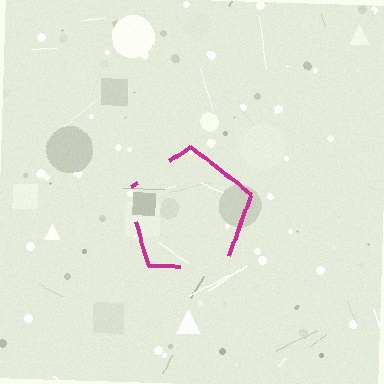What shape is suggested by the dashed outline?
The dashed outline suggests a pentagon.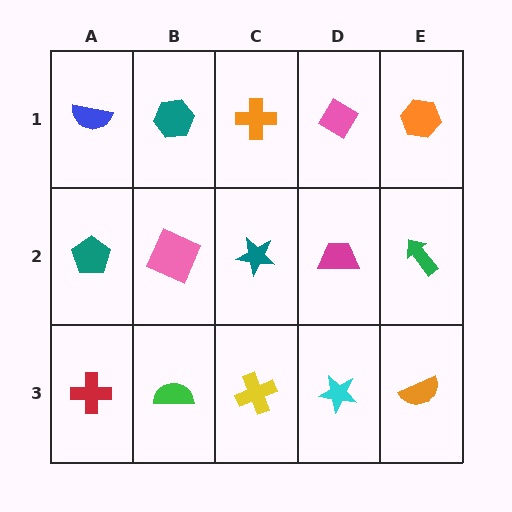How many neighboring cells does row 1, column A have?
2.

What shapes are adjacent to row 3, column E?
A green arrow (row 2, column E), a cyan star (row 3, column D).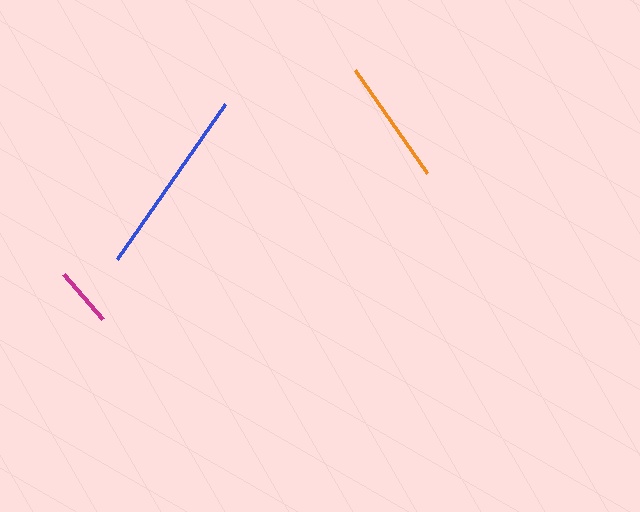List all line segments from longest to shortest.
From longest to shortest: blue, orange, magenta.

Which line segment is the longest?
The blue line is the longest at approximately 189 pixels.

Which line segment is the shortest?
The magenta line is the shortest at approximately 60 pixels.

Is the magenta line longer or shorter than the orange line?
The orange line is longer than the magenta line.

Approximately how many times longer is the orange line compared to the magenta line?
The orange line is approximately 2.1 times the length of the magenta line.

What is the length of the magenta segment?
The magenta segment is approximately 60 pixels long.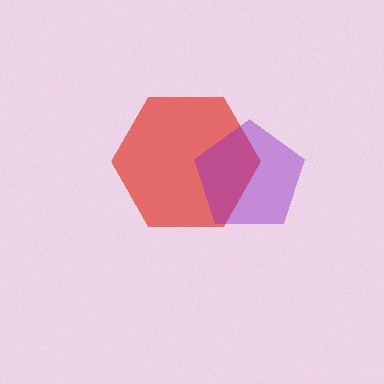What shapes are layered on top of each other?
The layered shapes are: a red hexagon, a purple pentagon.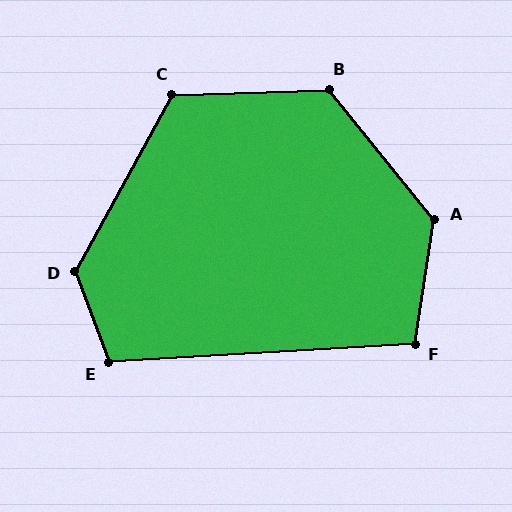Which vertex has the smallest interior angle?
F, at approximately 102 degrees.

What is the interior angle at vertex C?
Approximately 121 degrees (obtuse).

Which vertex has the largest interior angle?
A, at approximately 132 degrees.